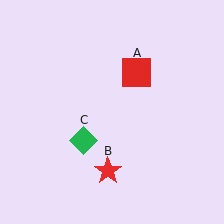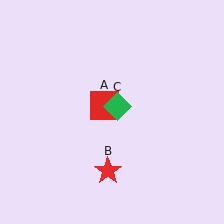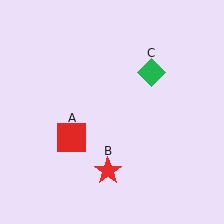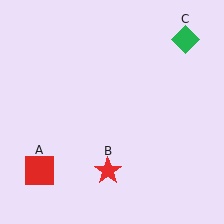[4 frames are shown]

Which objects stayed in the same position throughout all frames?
Red star (object B) remained stationary.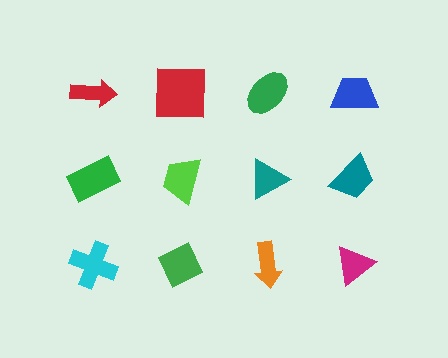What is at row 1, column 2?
A red square.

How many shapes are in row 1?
4 shapes.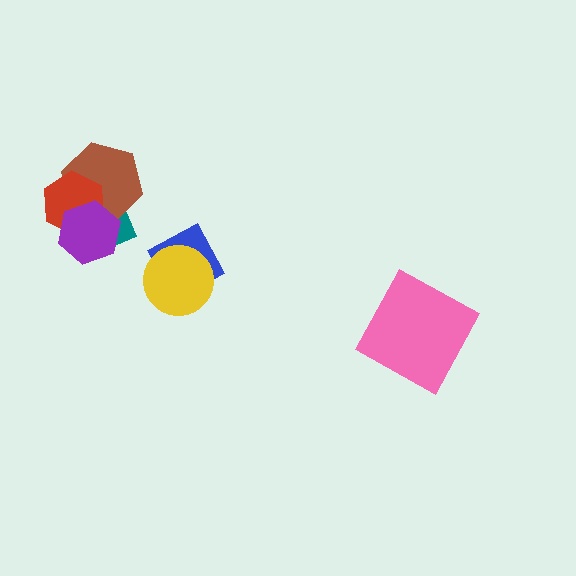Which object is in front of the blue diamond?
The yellow circle is in front of the blue diamond.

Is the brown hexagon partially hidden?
Yes, it is partially covered by another shape.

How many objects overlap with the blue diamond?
1 object overlaps with the blue diamond.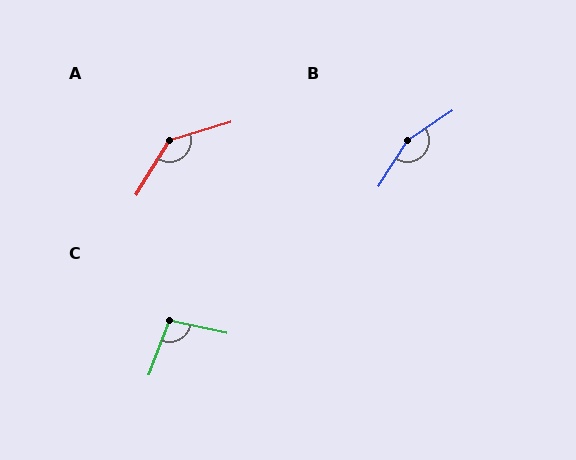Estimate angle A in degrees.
Approximately 138 degrees.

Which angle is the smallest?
C, at approximately 98 degrees.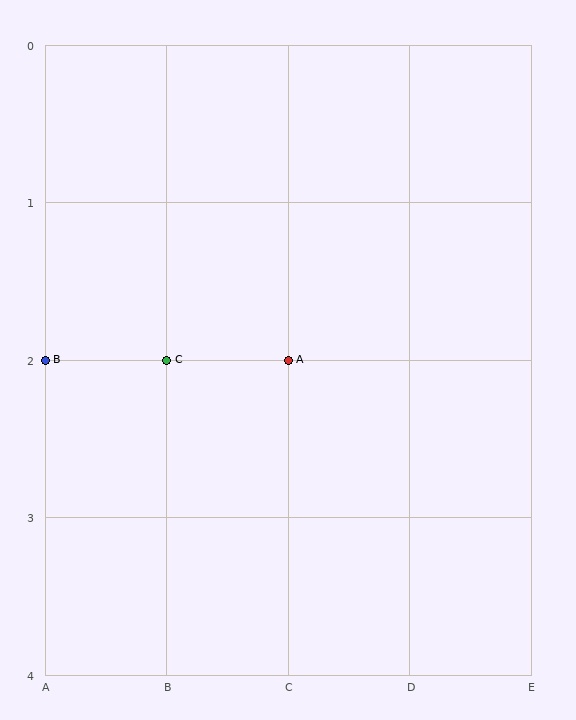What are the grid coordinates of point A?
Point A is at grid coordinates (C, 2).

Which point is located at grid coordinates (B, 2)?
Point C is at (B, 2).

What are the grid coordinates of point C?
Point C is at grid coordinates (B, 2).